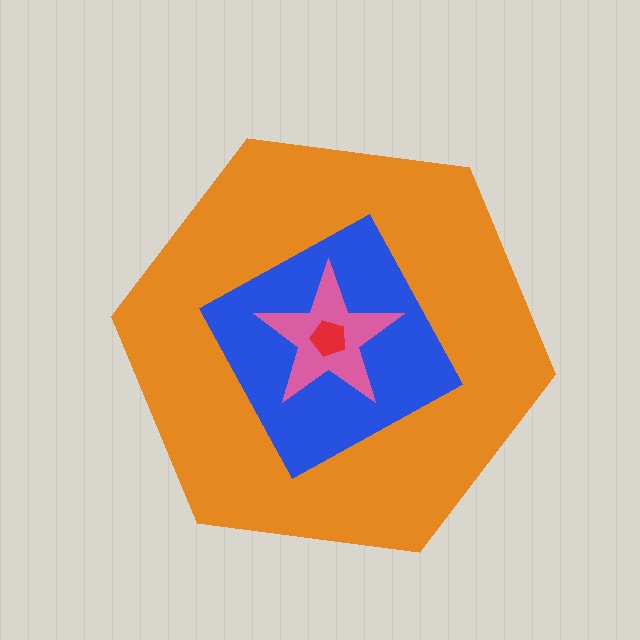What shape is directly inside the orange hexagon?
The blue square.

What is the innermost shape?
The red pentagon.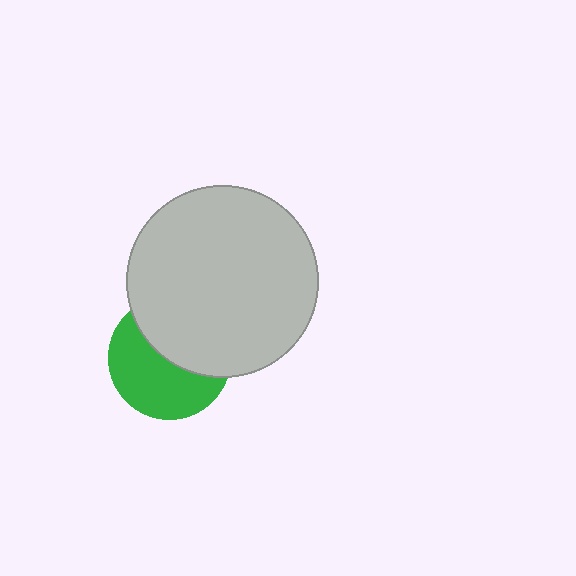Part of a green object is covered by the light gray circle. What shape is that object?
It is a circle.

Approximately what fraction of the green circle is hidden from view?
Roughly 46% of the green circle is hidden behind the light gray circle.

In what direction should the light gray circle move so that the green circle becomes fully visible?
The light gray circle should move up. That is the shortest direction to clear the overlap and leave the green circle fully visible.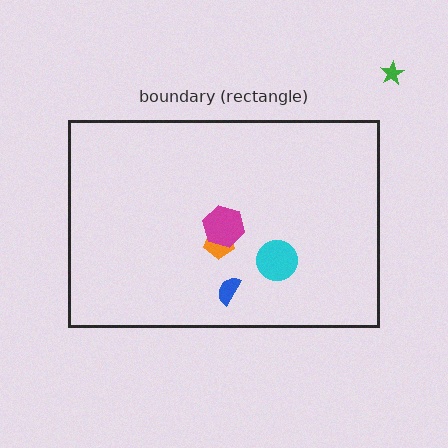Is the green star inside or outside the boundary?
Outside.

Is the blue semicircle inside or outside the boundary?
Inside.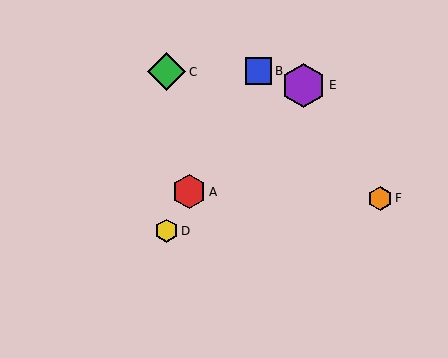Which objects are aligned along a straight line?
Objects A, B, D are aligned along a straight line.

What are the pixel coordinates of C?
Object C is at (167, 72).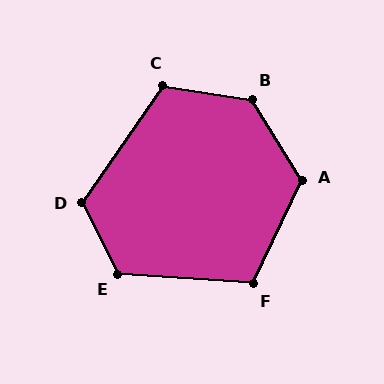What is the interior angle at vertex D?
Approximately 119 degrees (obtuse).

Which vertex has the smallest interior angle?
F, at approximately 111 degrees.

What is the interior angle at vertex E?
Approximately 121 degrees (obtuse).